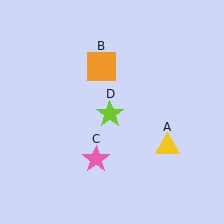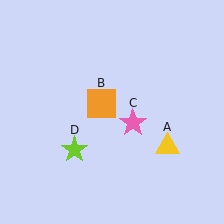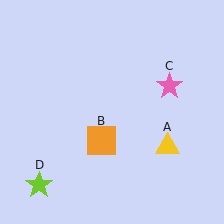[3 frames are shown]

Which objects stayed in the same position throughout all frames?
Yellow triangle (object A) remained stationary.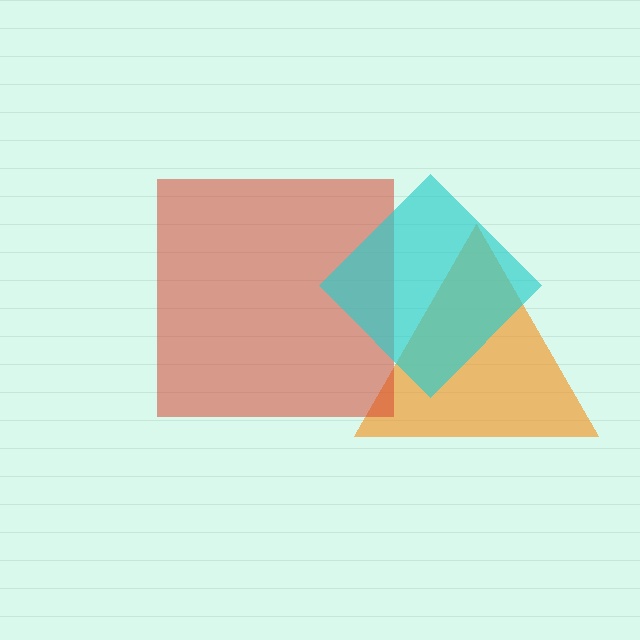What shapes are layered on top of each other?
The layered shapes are: an orange triangle, a red square, a cyan diamond.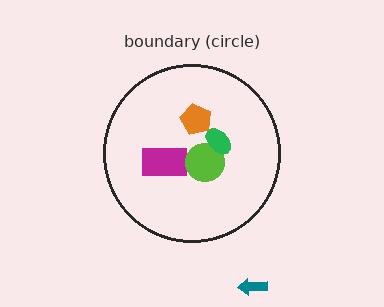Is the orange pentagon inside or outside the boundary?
Inside.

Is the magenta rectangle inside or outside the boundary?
Inside.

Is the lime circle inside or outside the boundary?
Inside.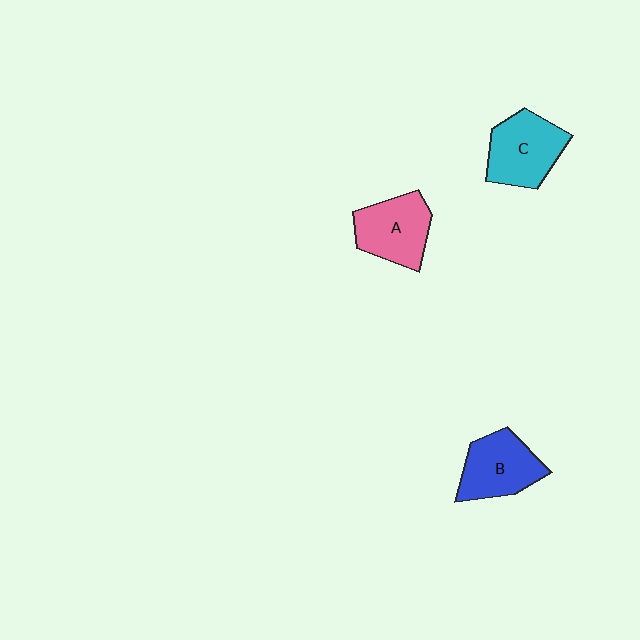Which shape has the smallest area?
Shape B (blue).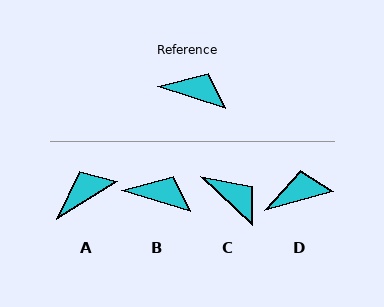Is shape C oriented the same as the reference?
No, it is off by about 26 degrees.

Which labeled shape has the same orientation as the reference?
B.